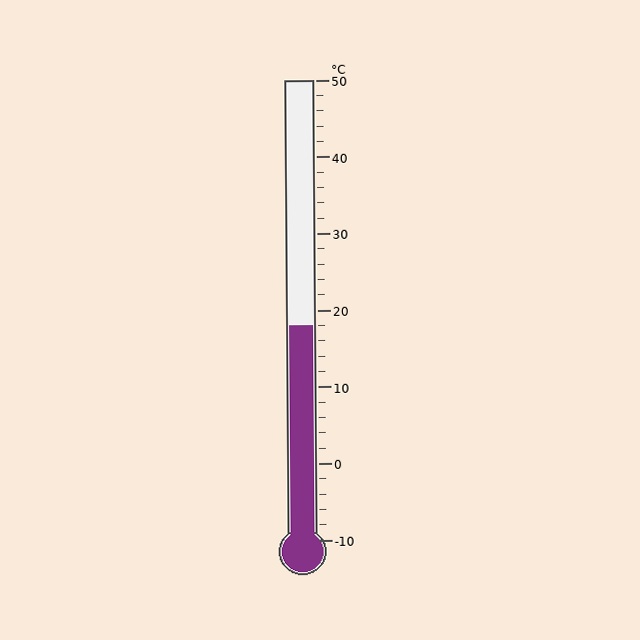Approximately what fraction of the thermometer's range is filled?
The thermometer is filled to approximately 45% of its range.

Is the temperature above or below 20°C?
The temperature is below 20°C.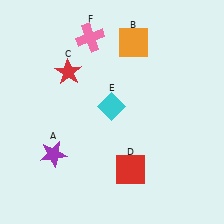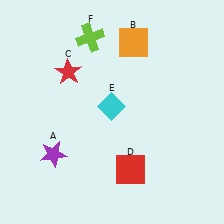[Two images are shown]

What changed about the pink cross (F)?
In Image 1, F is pink. In Image 2, it changed to lime.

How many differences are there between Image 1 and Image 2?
There is 1 difference between the two images.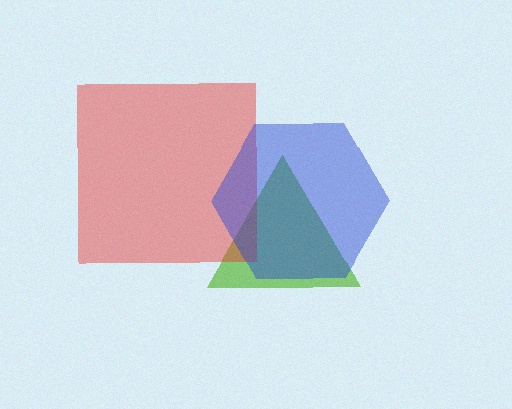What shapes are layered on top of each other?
The layered shapes are: a lime triangle, a red square, a blue hexagon.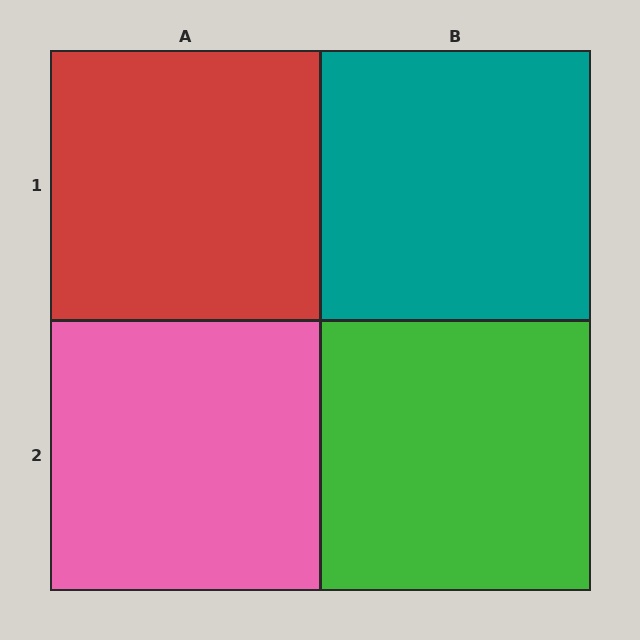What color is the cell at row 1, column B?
Teal.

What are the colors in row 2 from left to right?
Pink, green.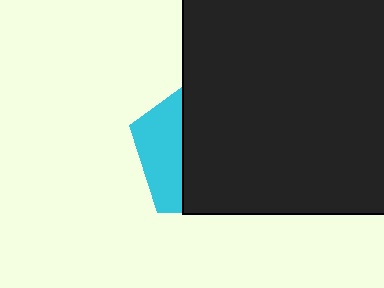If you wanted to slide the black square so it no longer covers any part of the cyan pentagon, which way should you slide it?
Slide it right — that is the most direct way to separate the two shapes.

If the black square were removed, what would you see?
You would see the complete cyan pentagon.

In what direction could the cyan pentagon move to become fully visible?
The cyan pentagon could move left. That would shift it out from behind the black square entirely.